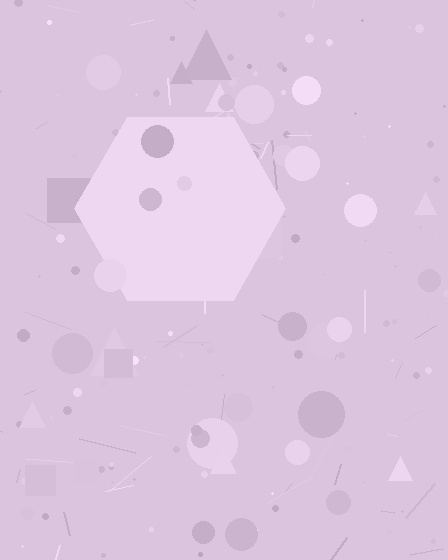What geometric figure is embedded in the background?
A hexagon is embedded in the background.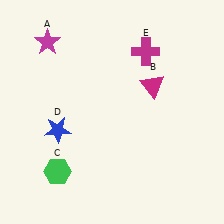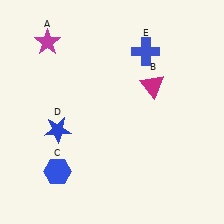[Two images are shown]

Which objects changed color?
C changed from green to blue. E changed from magenta to blue.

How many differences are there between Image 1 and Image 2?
There are 2 differences between the two images.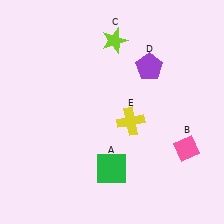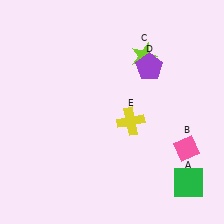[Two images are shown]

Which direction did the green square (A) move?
The green square (A) moved right.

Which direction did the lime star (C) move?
The lime star (C) moved right.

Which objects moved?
The objects that moved are: the green square (A), the lime star (C).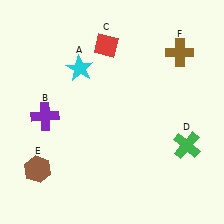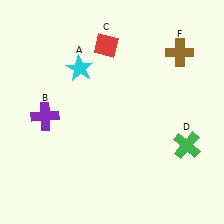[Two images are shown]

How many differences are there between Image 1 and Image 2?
There is 1 difference between the two images.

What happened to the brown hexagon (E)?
The brown hexagon (E) was removed in Image 2. It was in the bottom-left area of Image 1.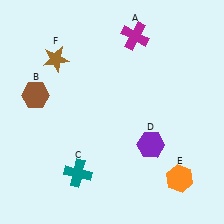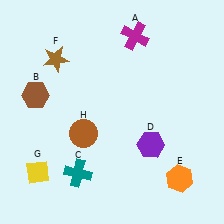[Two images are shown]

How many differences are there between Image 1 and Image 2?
There are 2 differences between the two images.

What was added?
A yellow diamond (G), a brown circle (H) were added in Image 2.